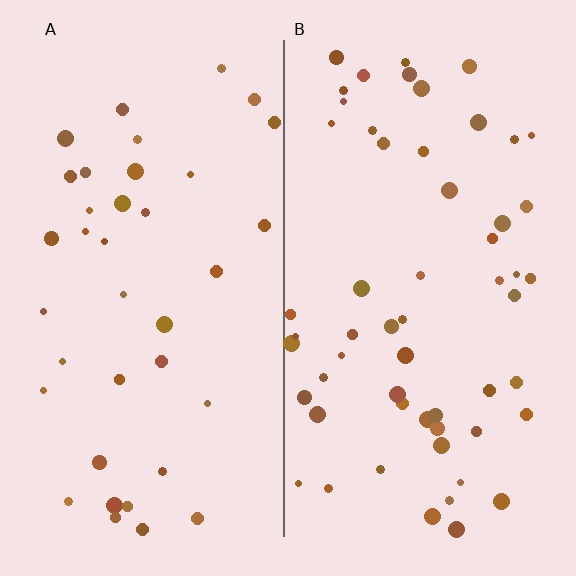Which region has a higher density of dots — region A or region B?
B (the right).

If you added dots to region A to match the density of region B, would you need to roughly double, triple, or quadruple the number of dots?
Approximately double.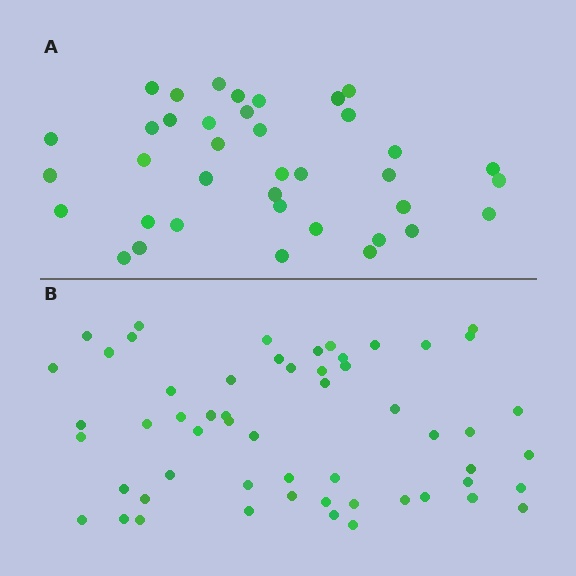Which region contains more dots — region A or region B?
Region B (the bottom region) has more dots.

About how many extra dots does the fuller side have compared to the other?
Region B has approximately 20 more dots than region A.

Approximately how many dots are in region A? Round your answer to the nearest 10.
About 40 dots. (The exact count is 38, which rounds to 40.)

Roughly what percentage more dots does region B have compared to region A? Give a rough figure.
About 45% more.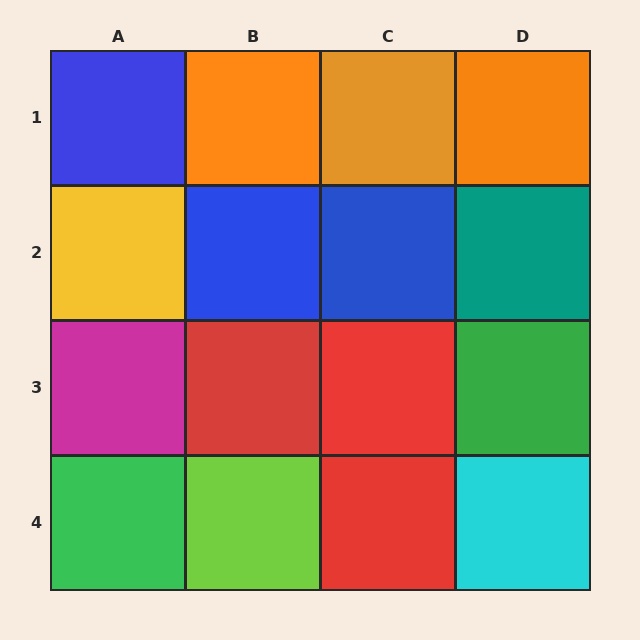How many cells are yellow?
1 cell is yellow.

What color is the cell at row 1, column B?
Orange.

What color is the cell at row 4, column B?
Lime.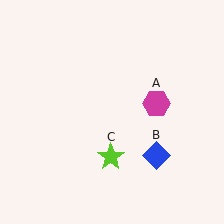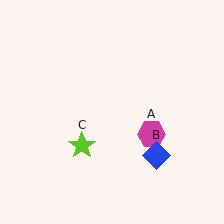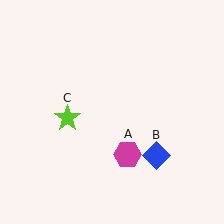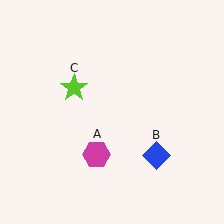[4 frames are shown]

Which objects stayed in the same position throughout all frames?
Blue diamond (object B) remained stationary.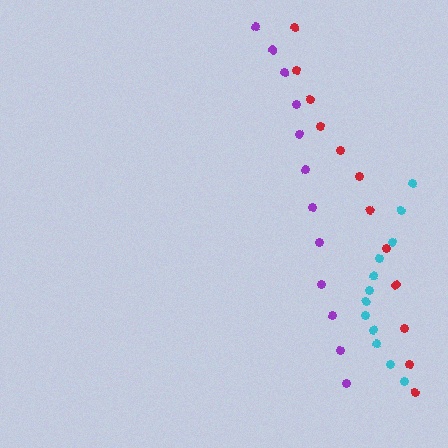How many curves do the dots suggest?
There are 3 distinct paths.